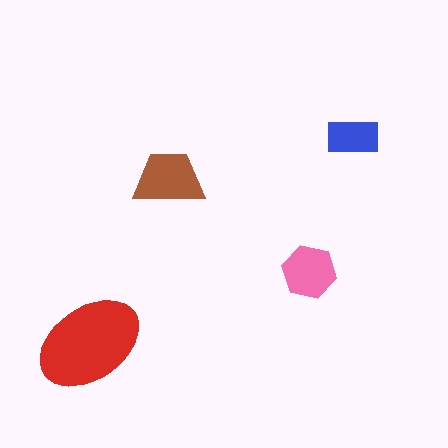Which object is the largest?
The red ellipse.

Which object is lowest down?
The red ellipse is bottommost.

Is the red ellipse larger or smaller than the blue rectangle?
Larger.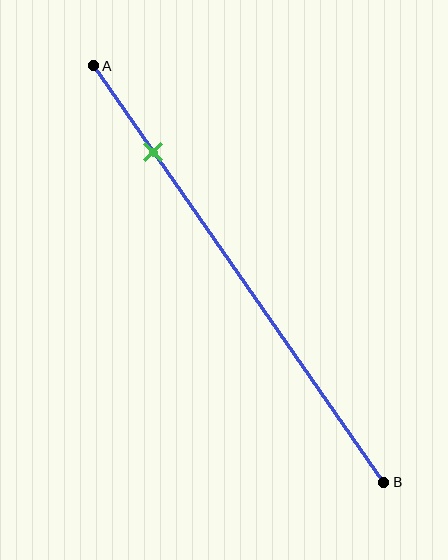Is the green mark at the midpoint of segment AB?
No, the mark is at about 20% from A, not at the 50% midpoint.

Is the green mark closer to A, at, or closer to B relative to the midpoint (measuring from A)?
The green mark is closer to point A than the midpoint of segment AB.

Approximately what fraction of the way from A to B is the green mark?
The green mark is approximately 20% of the way from A to B.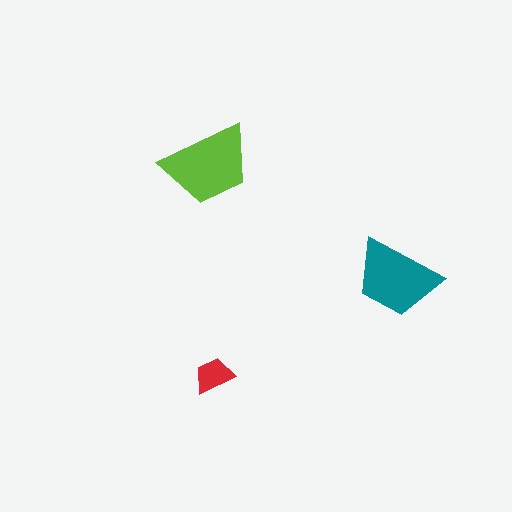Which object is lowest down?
The red trapezoid is bottommost.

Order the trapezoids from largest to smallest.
the lime one, the teal one, the red one.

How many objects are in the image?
There are 3 objects in the image.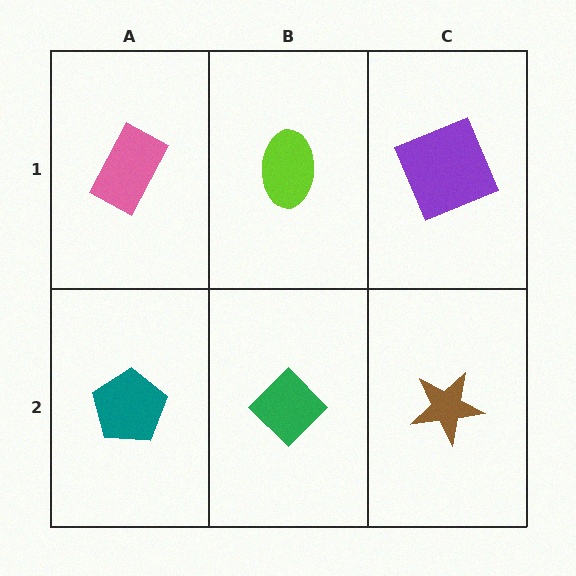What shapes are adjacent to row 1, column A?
A teal pentagon (row 2, column A), a lime ellipse (row 1, column B).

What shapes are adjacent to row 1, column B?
A green diamond (row 2, column B), a pink rectangle (row 1, column A), a purple square (row 1, column C).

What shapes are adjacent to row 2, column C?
A purple square (row 1, column C), a green diamond (row 2, column B).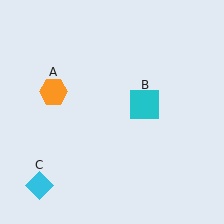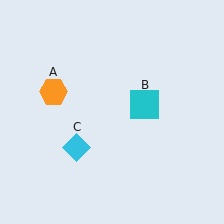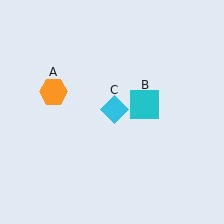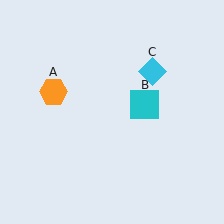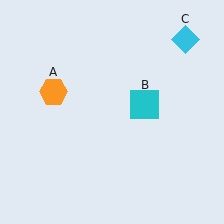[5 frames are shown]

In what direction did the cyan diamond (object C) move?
The cyan diamond (object C) moved up and to the right.